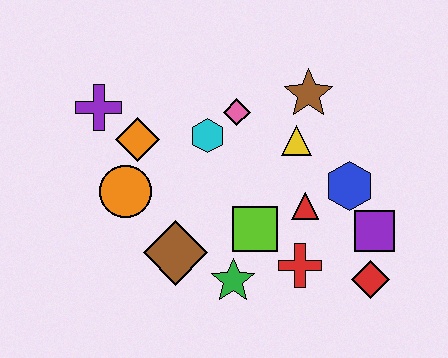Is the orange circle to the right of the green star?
No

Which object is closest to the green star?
The lime square is closest to the green star.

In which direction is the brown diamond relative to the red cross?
The brown diamond is to the left of the red cross.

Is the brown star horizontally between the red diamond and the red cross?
Yes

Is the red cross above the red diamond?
Yes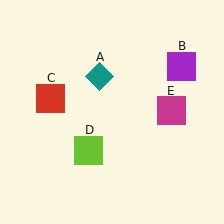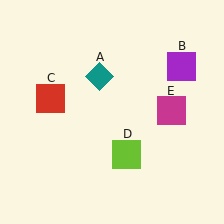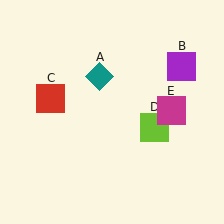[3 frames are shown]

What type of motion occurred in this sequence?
The lime square (object D) rotated counterclockwise around the center of the scene.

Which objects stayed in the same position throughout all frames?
Teal diamond (object A) and purple square (object B) and red square (object C) and magenta square (object E) remained stationary.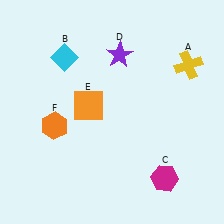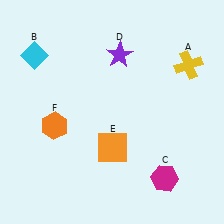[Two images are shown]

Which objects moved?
The objects that moved are: the cyan diamond (B), the orange square (E).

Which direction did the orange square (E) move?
The orange square (E) moved down.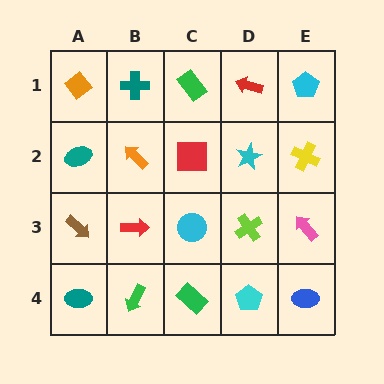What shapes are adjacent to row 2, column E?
A cyan pentagon (row 1, column E), a pink arrow (row 3, column E), a cyan star (row 2, column D).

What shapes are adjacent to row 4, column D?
A lime cross (row 3, column D), a green rectangle (row 4, column C), a blue ellipse (row 4, column E).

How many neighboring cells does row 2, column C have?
4.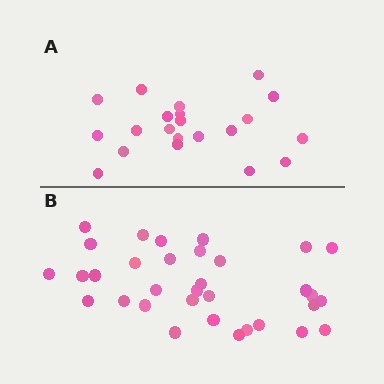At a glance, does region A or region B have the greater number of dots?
Region B (the bottom region) has more dots.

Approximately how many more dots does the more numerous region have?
Region B has roughly 12 or so more dots than region A.